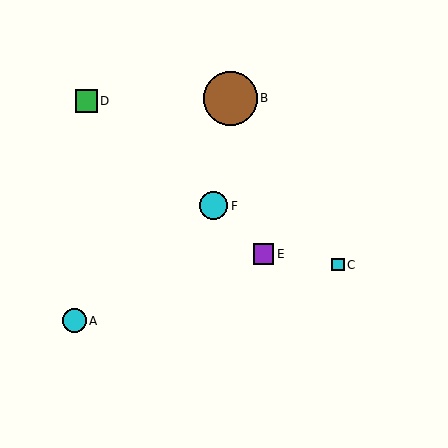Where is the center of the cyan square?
The center of the cyan square is at (338, 265).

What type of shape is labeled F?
Shape F is a cyan circle.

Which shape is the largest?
The brown circle (labeled B) is the largest.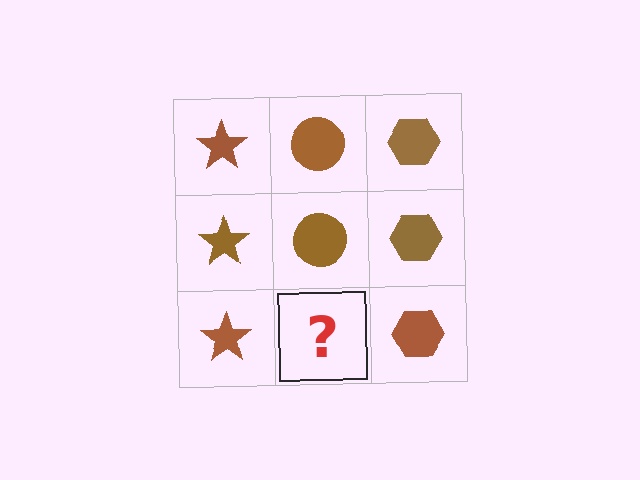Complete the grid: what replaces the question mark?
The question mark should be replaced with a brown circle.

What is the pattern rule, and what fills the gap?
The rule is that each column has a consistent shape. The gap should be filled with a brown circle.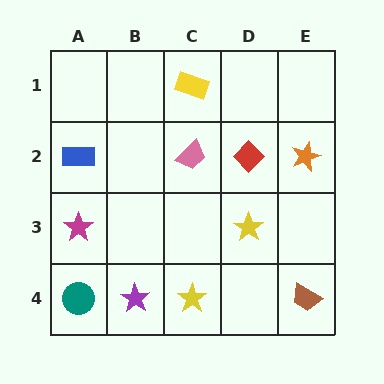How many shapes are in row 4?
4 shapes.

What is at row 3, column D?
A yellow star.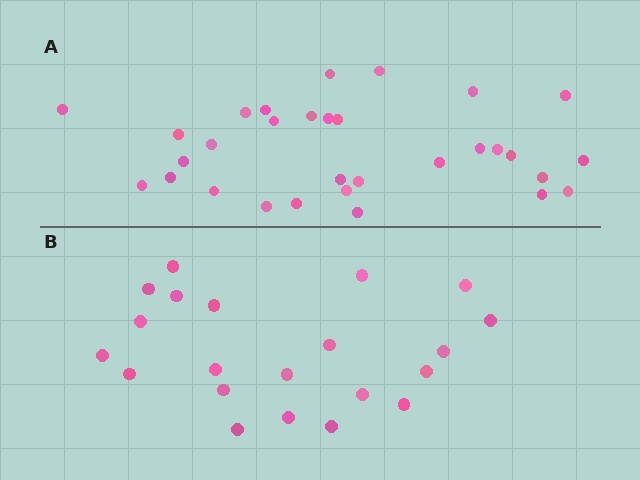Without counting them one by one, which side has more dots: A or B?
Region A (the top region) has more dots.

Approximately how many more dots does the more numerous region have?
Region A has roughly 10 or so more dots than region B.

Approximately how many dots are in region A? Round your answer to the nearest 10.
About 30 dots. (The exact count is 31, which rounds to 30.)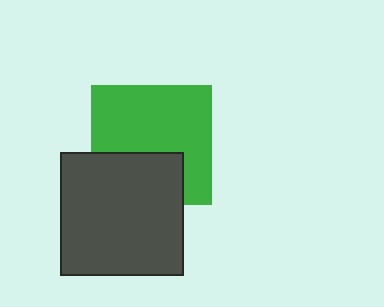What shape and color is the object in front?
The object in front is a dark gray square.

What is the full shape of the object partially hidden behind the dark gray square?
The partially hidden object is a green square.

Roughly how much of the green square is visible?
Most of it is visible (roughly 66%).